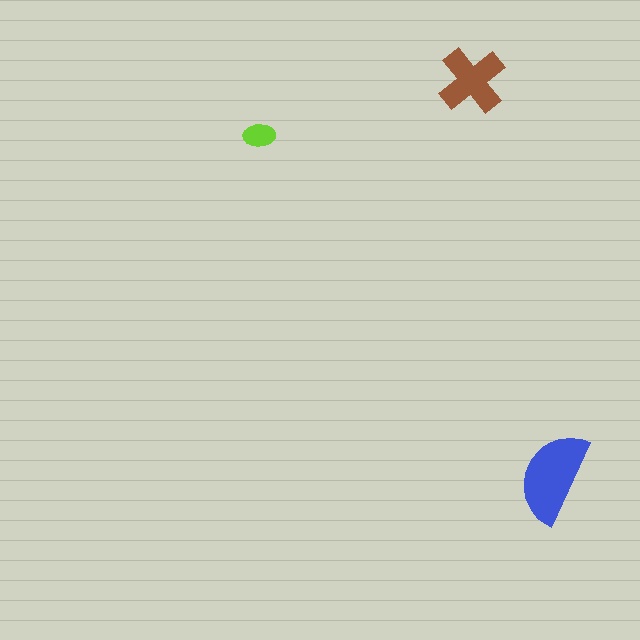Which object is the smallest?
The lime ellipse.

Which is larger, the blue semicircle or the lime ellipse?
The blue semicircle.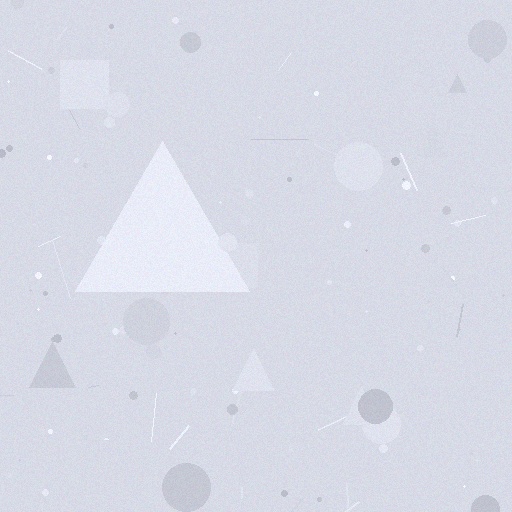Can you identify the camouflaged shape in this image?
The camouflaged shape is a triangle.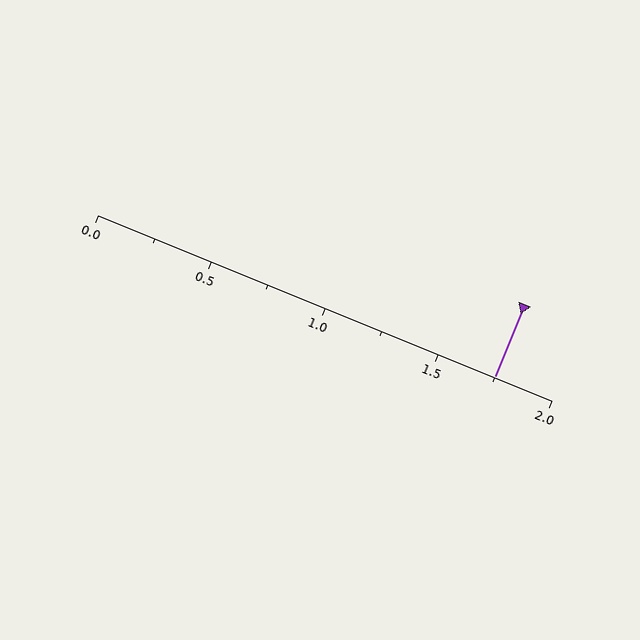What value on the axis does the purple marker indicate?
The marker indicates approximately 1.75.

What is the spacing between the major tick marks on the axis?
The major ticks are spaced 0.5 apart.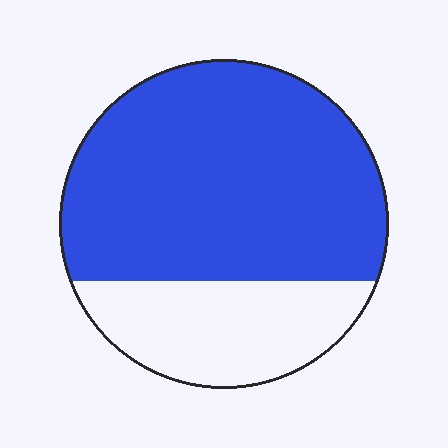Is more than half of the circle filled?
Yes.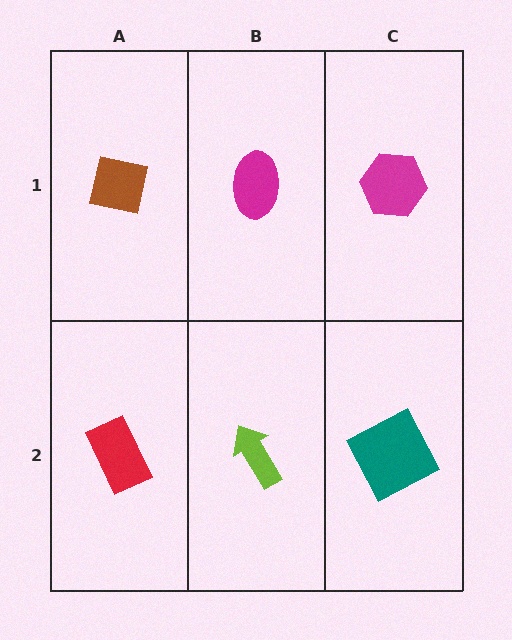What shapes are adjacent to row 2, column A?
A brown square (row 1, column A), a lime arrow (row 2, column B).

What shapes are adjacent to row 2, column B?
A magenta ellipse (row 1, column B), a red rectangle (row 2, column A), a teal square (row 2, column C).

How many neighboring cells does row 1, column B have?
3.